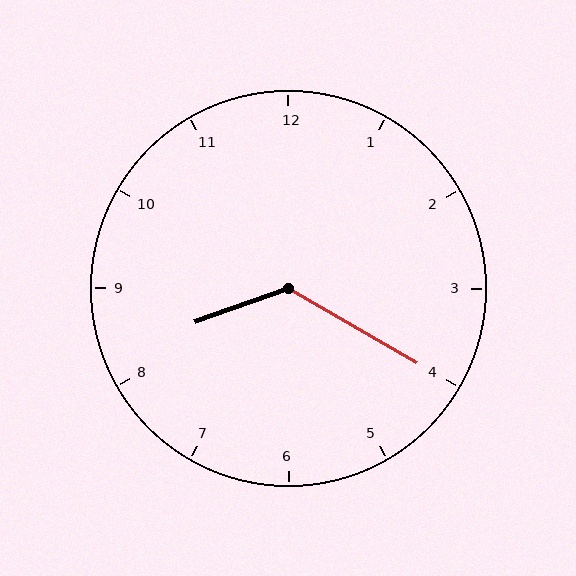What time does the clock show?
8:20.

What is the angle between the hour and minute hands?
Approximately 130 degrees.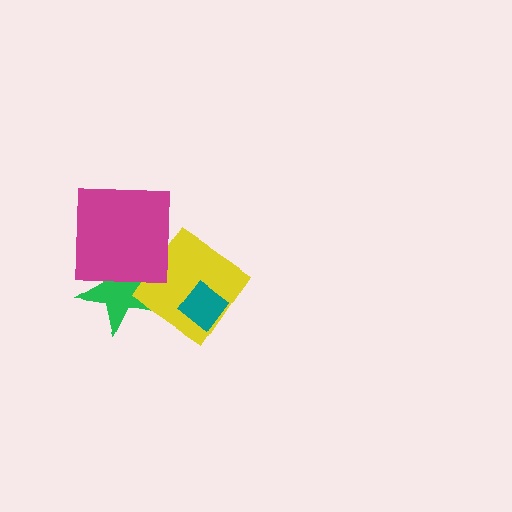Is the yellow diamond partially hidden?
Yes, it is partially covered by another shape.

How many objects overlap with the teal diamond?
1 object overlaps with the teal diamond.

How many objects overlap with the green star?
2 objects overlap with the green star.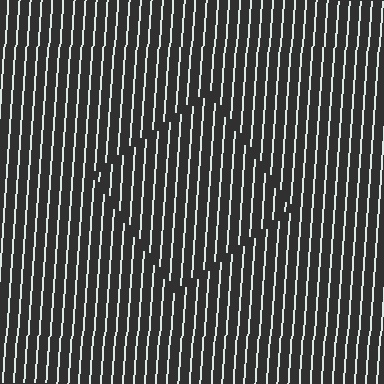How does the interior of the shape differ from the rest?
The interior of the shape contains the same grating, shifted by half a period — the contour is defined by the phase discontinuity where line-ends from the inner and outer gratings abut.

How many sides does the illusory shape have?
4 sides — the line-ends trace a square.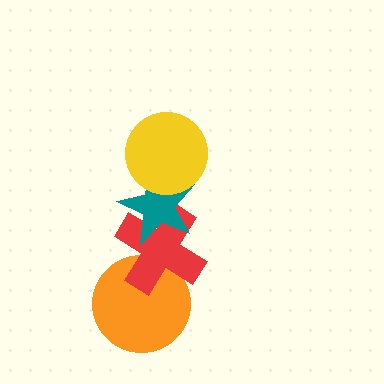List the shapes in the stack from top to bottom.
From top to bottom: the yellow circle, the teal star, the red cross, the orange circle.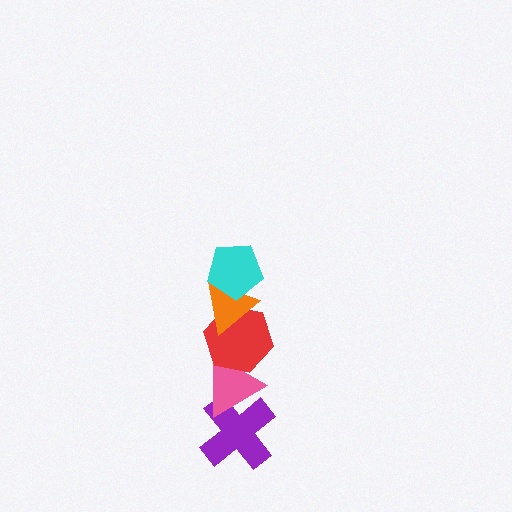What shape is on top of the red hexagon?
The orange triangle is on top of the red hexagon.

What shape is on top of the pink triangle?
The red hexagon is on top of the pink triangle.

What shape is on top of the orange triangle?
The cyan pentagon is on top of the orange triangle.